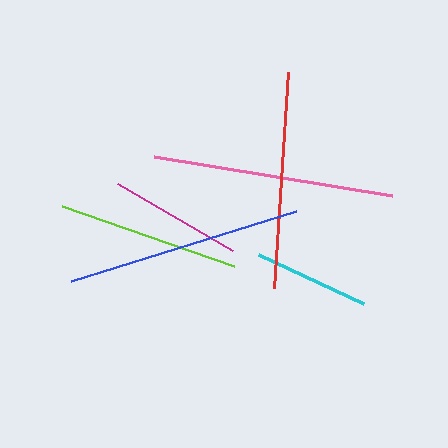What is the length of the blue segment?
The blue segment is approximately 236 pixels long.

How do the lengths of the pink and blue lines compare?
The pink and blue lines are approximately the same length.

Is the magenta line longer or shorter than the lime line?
The lime line is longer than the magenta line.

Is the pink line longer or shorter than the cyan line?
The pink line is longer than the cyan line.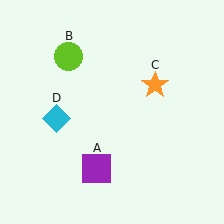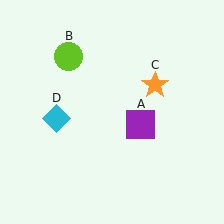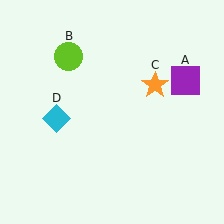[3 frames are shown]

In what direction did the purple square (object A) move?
The purple square (object A) moved up and to the right.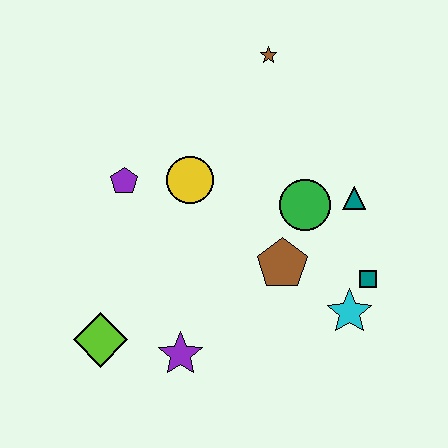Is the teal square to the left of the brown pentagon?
No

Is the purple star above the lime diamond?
No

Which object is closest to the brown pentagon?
The green circle is closest to the brown pentagon.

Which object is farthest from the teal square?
The lime diamond is farthest from the teal square.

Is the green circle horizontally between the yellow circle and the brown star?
No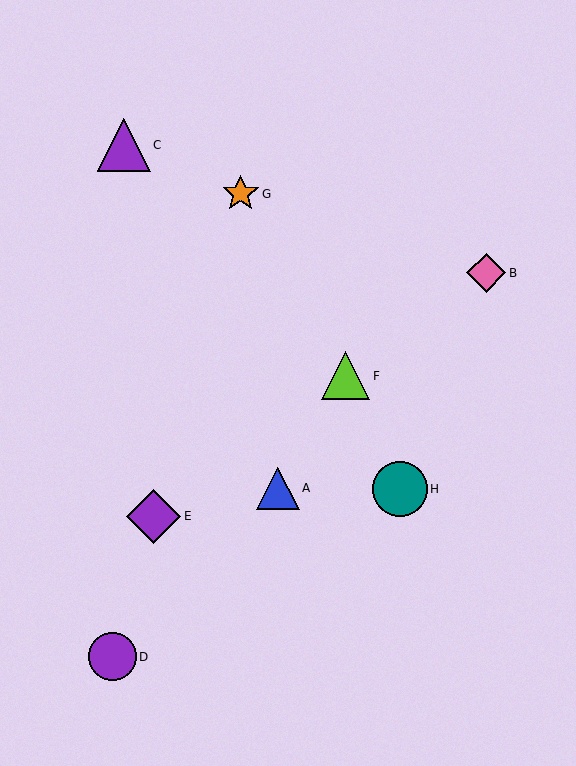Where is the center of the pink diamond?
The center of the pink diamond is at (486, 273).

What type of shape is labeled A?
Shape A is a blue triangle.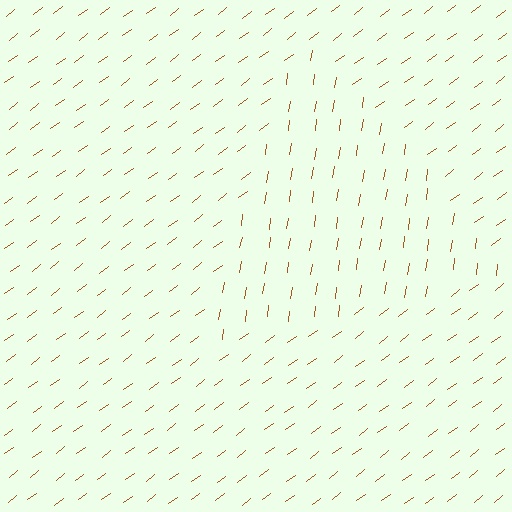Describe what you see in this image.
The image is filled with small brown line segments. A triangle region in the image has lines oriented differently from the surrounding lines, creating a visible texture boundary.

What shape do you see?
I see a triangle.